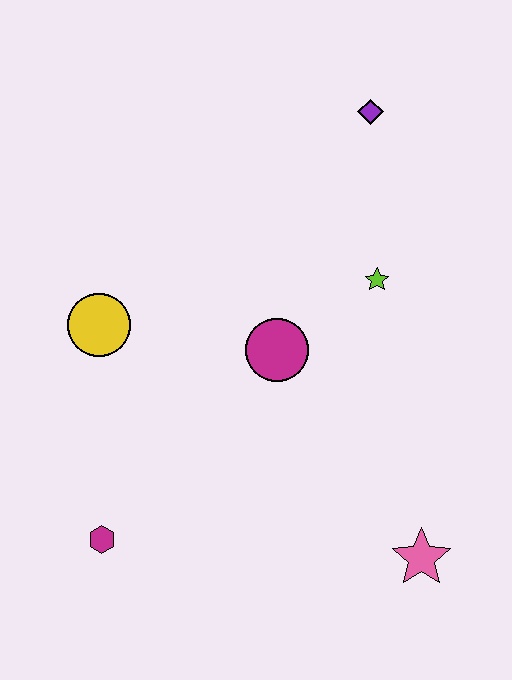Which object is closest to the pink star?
The magenta circle is closest to the pink star.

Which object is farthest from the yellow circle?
The pink star is farthest from the yellow circle.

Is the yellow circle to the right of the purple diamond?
No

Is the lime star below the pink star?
No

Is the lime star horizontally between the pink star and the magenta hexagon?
Yes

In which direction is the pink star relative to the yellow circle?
The pink star is to the right of the yellow circle.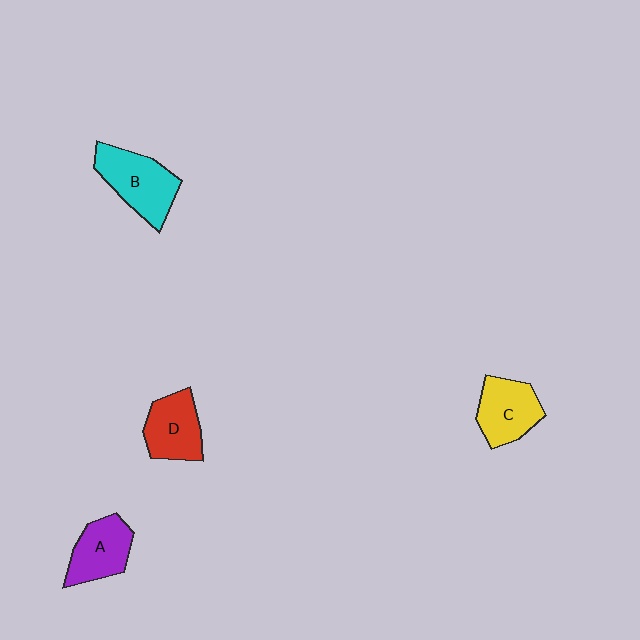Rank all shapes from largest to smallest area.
From largest to smallest: B (cyan), C (yellow), D (red), A (purple).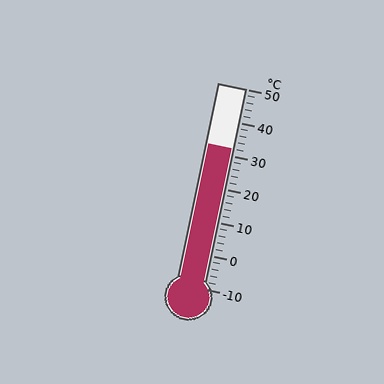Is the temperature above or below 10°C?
The temperature is above 10°C.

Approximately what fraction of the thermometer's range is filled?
The thermometer is filled to approximately 70% of its range.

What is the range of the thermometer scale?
The thermometer scale ranges from -10°C to 50°C.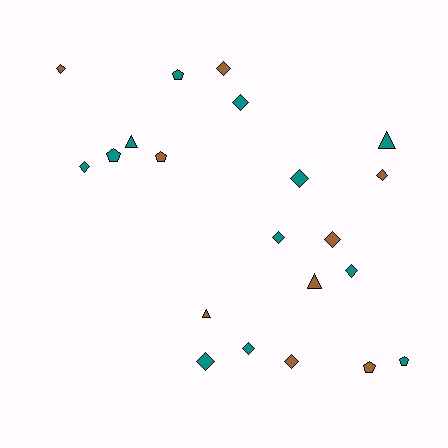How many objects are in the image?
There are 21 objects.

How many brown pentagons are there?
There are 2 brown pentagons.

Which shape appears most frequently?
Diamond, with 12 objects.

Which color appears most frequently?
Teal, with 12 objects.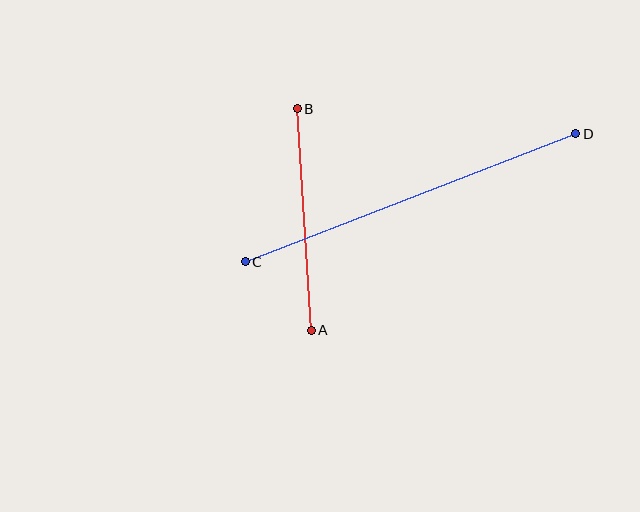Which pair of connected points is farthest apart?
Points C and D are farthest apart.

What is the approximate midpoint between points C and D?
The midpoint is at approximately (410, 198) pixels.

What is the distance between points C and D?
The distance is approximately 355 pixels.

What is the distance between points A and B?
The distance is approximately 222 pixels.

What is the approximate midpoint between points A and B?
The midpoint is at approximately (304, 219) pixels.